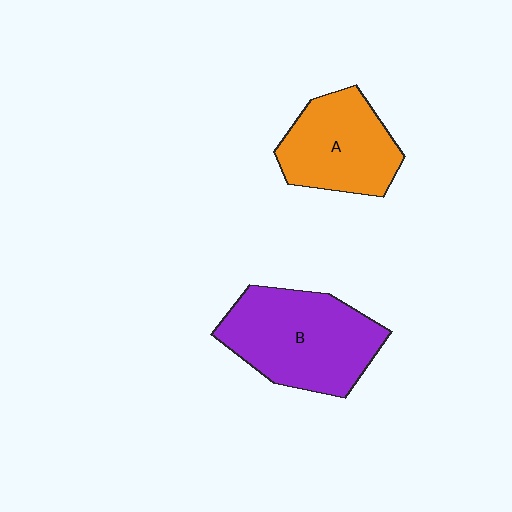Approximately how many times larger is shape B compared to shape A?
Approximately 1.3 times.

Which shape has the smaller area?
Shape A (orange).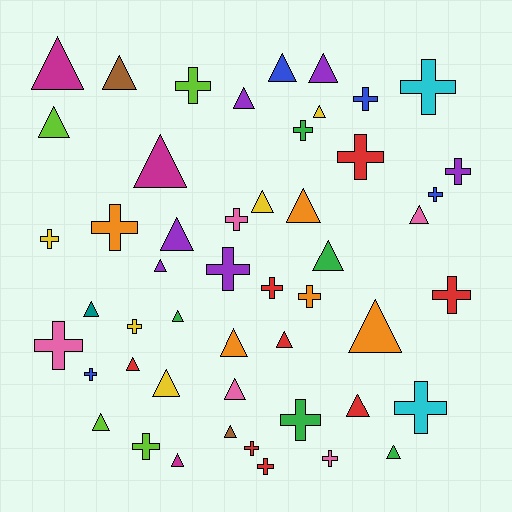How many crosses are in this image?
There are 23 crosses.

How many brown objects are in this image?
There are 2 brown objects.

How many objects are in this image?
There are 50 objects.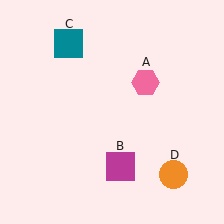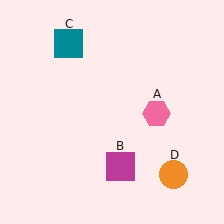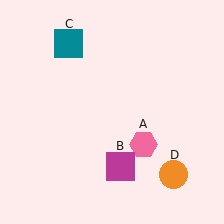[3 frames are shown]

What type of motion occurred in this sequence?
The pink hexagon (object A) rotated clockwise around the center of the scene.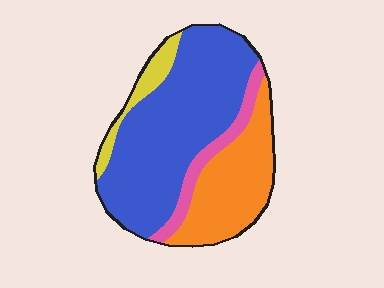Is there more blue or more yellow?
Blue.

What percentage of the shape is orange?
Orange takes up about one quarter (1/4) of the shape.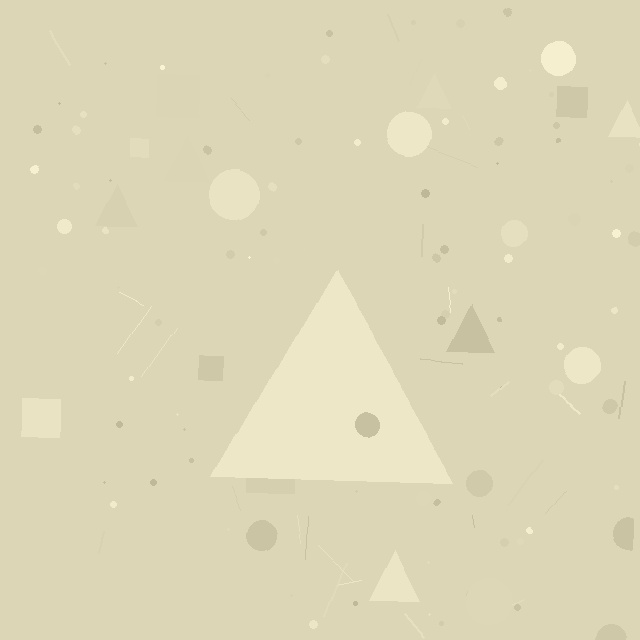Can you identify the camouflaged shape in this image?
The camouflaged shape is a triangle.